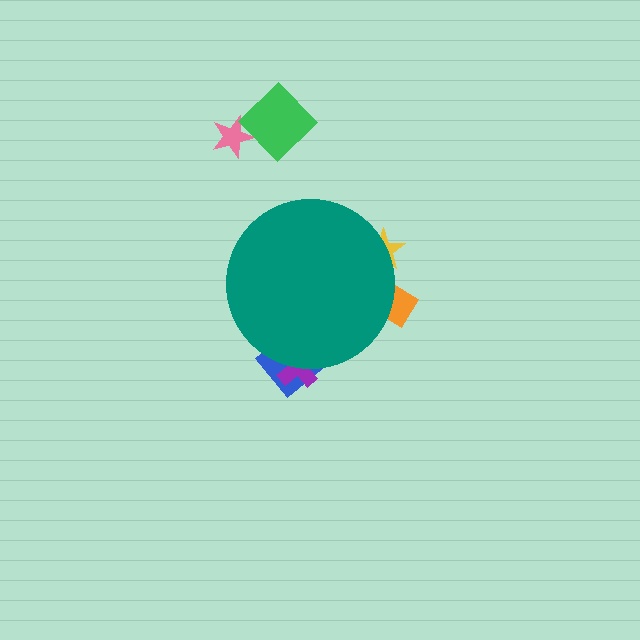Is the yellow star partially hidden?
Yes, the yellow star is partially hidden behind the teal circle.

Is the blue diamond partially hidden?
Yes, the blue diamond is partially hidden behind the teal circle.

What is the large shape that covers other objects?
A teal circle.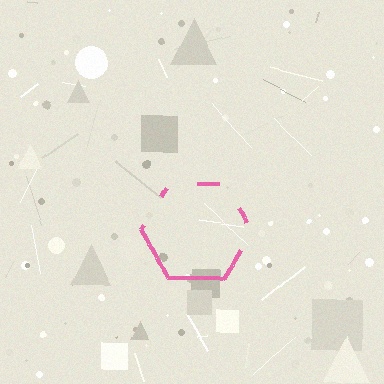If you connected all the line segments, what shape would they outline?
They would outline a hexagon.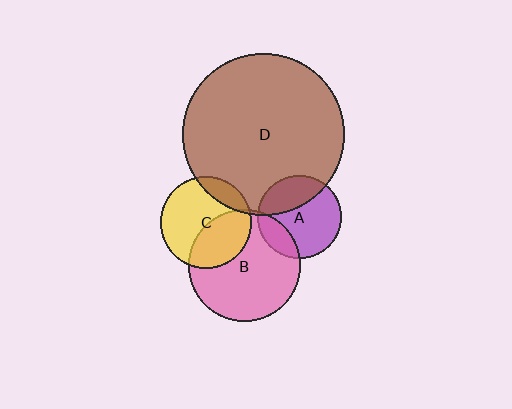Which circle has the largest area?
Circle D (brown).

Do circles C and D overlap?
Yes.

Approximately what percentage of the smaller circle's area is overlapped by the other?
Approximately 15%.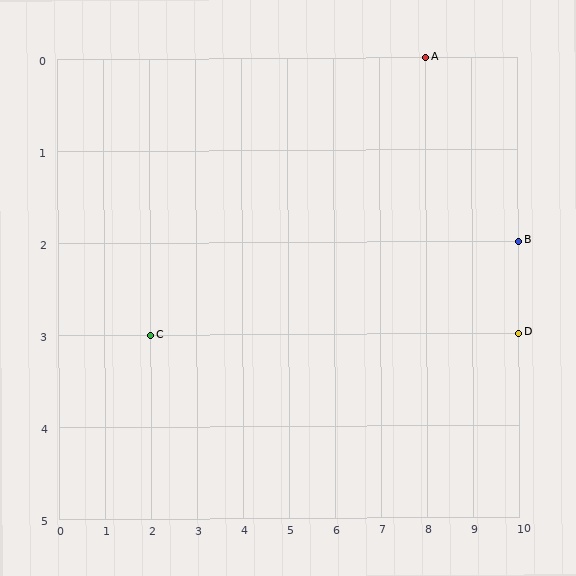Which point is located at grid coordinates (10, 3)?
Point D is at (10, 3).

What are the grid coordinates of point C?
Point C is at grid coordinates (2, 3).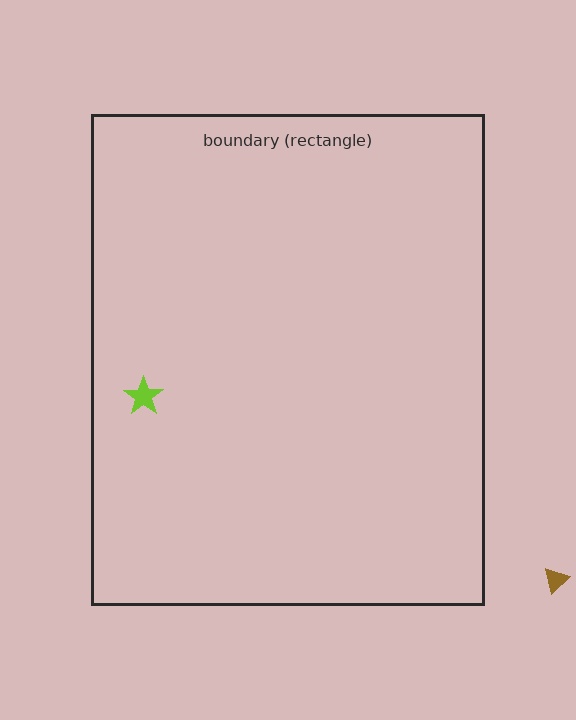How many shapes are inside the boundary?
1 inside, 1 outside.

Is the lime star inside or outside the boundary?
Inside.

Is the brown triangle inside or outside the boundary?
Outside.